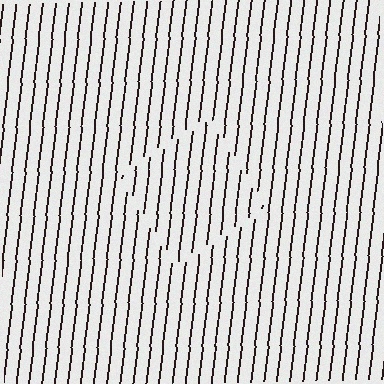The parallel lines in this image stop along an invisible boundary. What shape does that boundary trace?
An illusory square. The interior of the shape contains the same grating, shifted by half a period — the contour is defined by the phase discontinuity where line-ends from the inner and outer gratings abut.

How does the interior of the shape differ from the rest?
The interior of the shape contains the same grating, shifted by half a period — the contour is defined by the phase discontinuity where line-ends from the inner and outer gratings abut.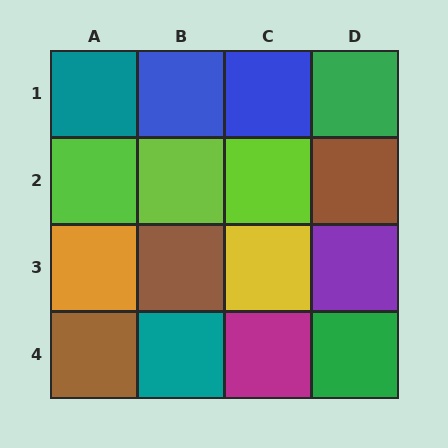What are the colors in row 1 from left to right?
Teal, blue, blue, green.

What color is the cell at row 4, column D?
Green.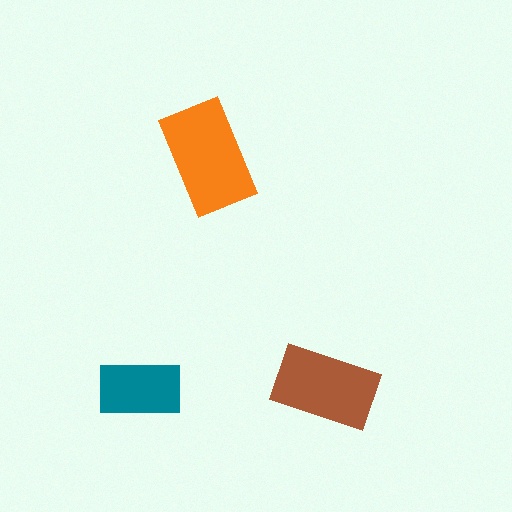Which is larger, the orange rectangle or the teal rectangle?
The orange one.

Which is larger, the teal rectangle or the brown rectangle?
The brown one.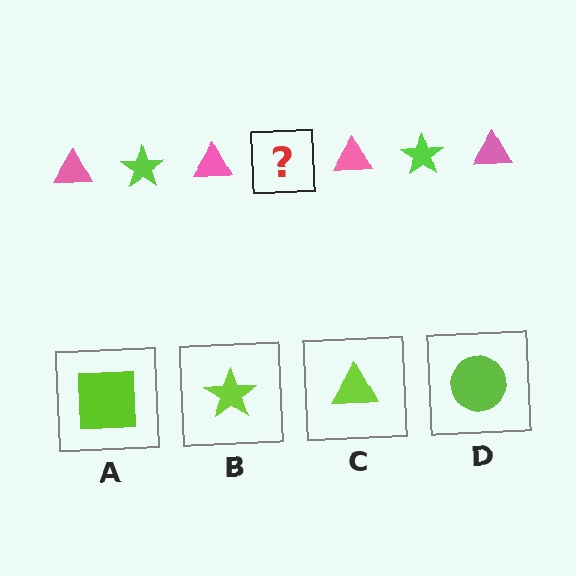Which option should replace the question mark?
Option B.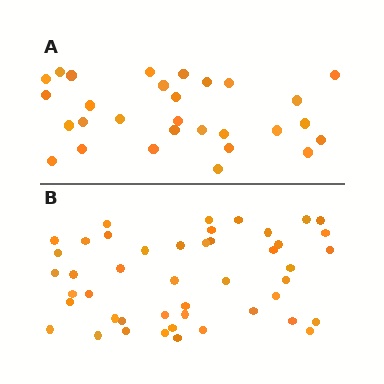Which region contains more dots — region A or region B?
Region B (the bottom region) has more dots.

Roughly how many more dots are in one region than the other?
Region B has approximately 15 more dots than region A.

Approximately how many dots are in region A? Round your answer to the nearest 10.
About 30 dots. (The exact count is 29, which rounds to 30.)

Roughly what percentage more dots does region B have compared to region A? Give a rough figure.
About 60% more.